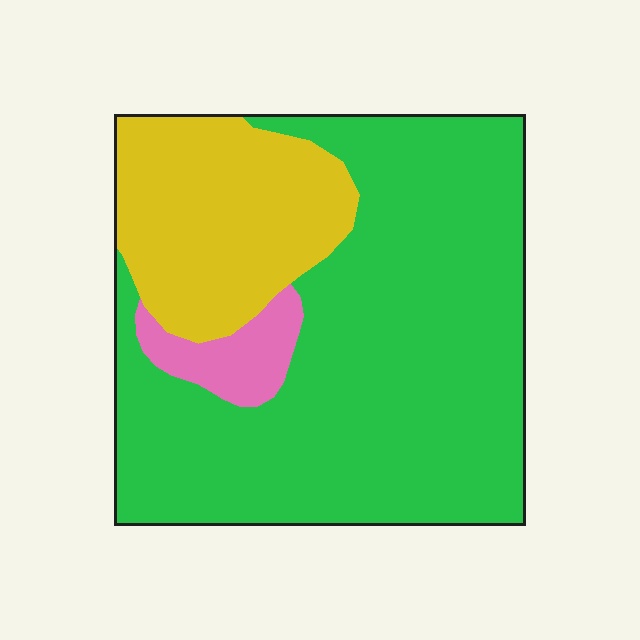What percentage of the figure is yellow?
Yellow covers around 25% of the figure.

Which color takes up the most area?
Green, at roughly 70%.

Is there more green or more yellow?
Green.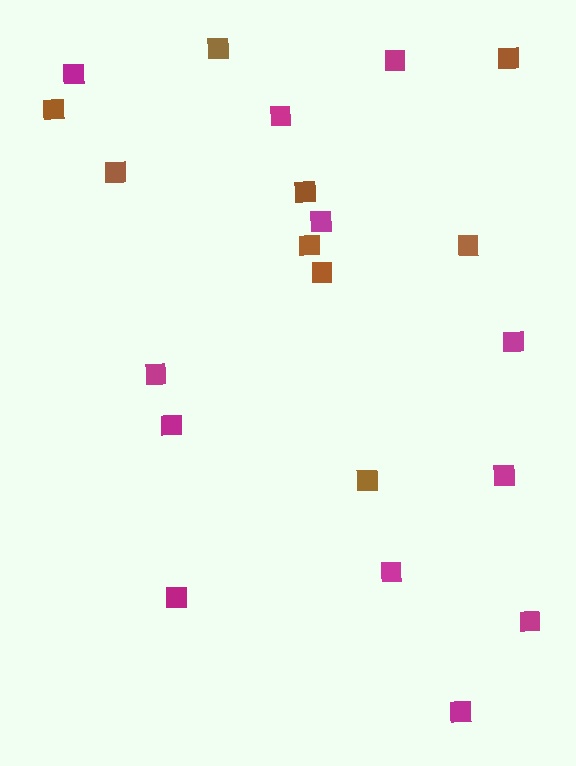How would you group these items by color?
There are 2 groups: one group of brown squares (9) and one group of magenta squares (12).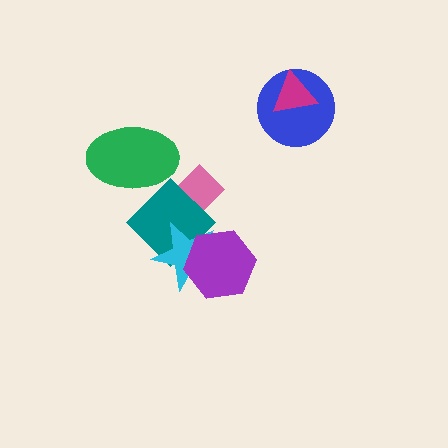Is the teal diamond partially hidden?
Yes, it is partially covered by another shape.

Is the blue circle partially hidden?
Yes, it is partially covered by another shape.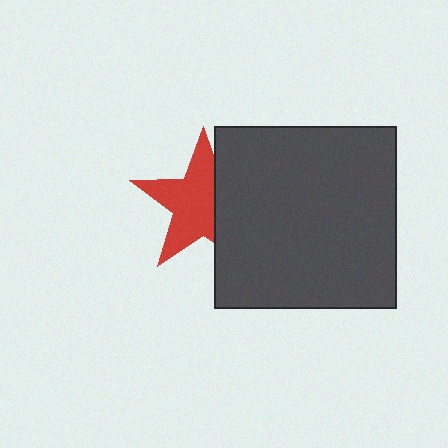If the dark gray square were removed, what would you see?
You would see the complete red star.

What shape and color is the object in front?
The object in front is a dark gray square.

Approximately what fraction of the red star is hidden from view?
Roughly 36% of the red star is hidden behind the dark gray square.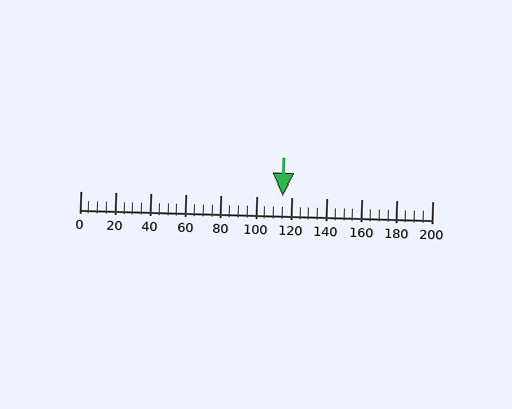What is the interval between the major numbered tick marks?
The major tick marks are spaced 20 units apart.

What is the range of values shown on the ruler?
The ruler shows values from 0 to 200.